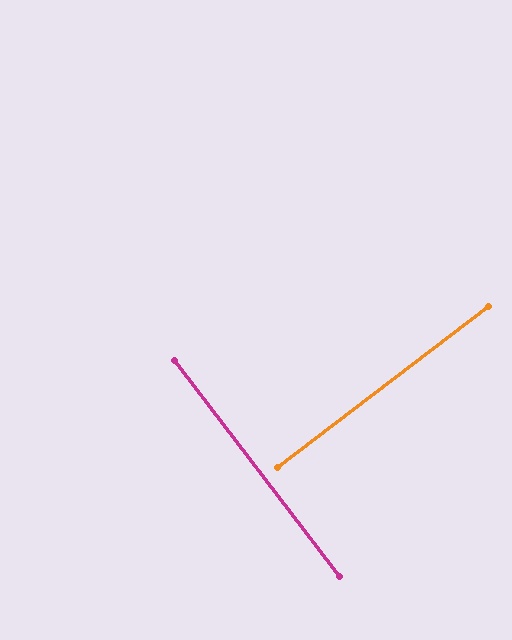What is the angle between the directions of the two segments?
Approximately 90 degrees.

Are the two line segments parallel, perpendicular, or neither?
Perpendicular — they meet at approximately 90°.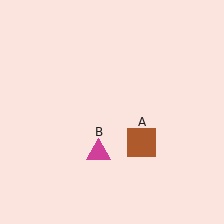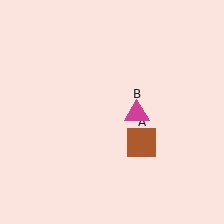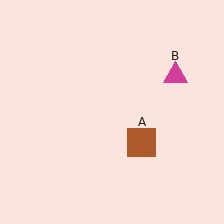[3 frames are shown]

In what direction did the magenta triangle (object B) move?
The magenta triangle (object B) moved up and to the right.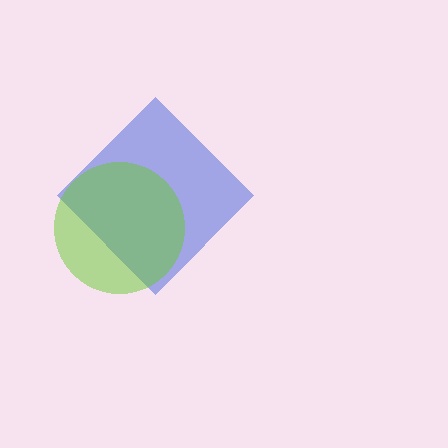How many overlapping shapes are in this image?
There are 2 overlapping shapes in the image.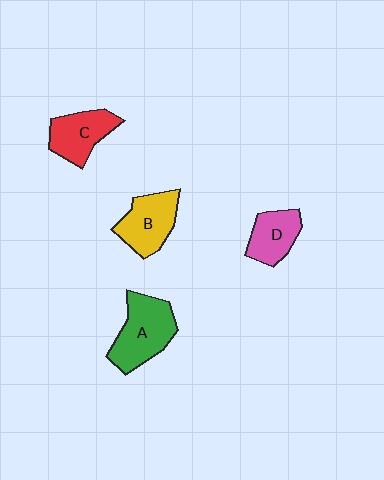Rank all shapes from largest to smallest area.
From largest to smallest: A (green), B (yellow), C (red), D (pink).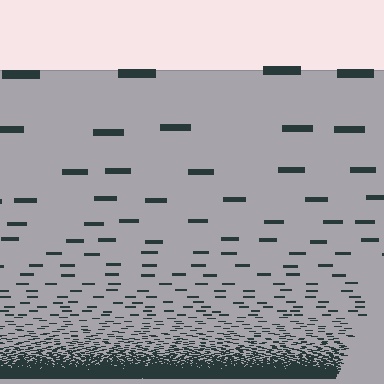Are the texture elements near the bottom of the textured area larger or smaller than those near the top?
Smaller. The gradient is inverted — elements near the bottom are smaller and denser.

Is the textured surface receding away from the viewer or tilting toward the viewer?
The surface appears to tilt toward the viewer. Texture elements get larger and sparser toward the top.